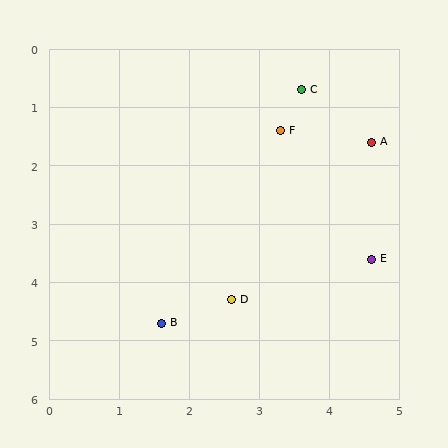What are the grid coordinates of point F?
Point F is at approximately (3.3, 1.4).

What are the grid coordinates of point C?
Point C is at approximately (3.6, 0.7).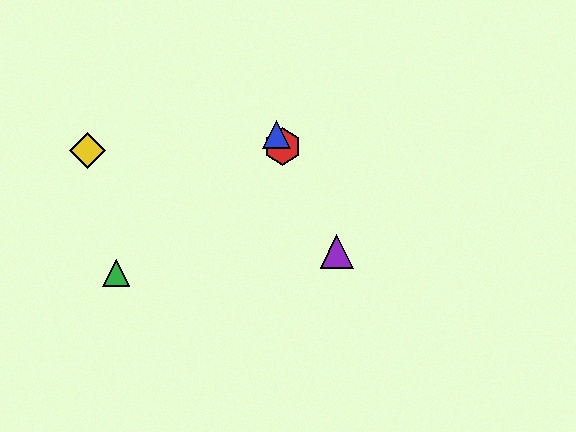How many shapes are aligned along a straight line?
3 shapes (the red hexagon, the blue triangle, the purple triangle) are aligned along a straight line.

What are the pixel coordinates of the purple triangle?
The purple triangle is at (337, 251).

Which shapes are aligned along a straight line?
The red hexagon, the blue triangle, the purple triangle are aligned along a straight line.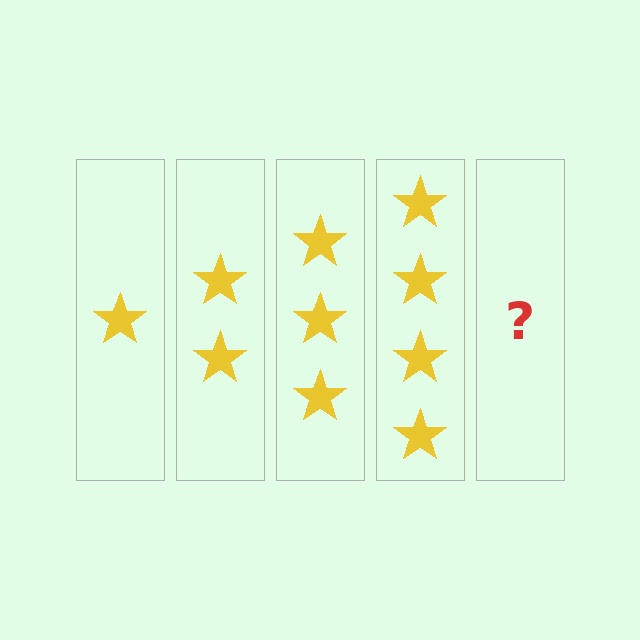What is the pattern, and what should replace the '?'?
The pattern is that each step adds one more star. The '?' should be 5 stars.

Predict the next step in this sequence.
The next step is 5 stars.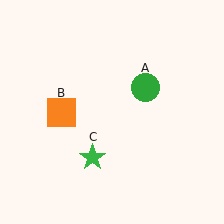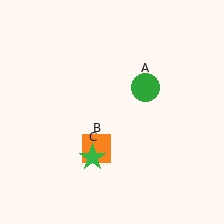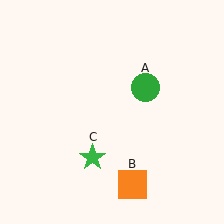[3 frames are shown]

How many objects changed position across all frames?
1 object changed position: orange square (object B).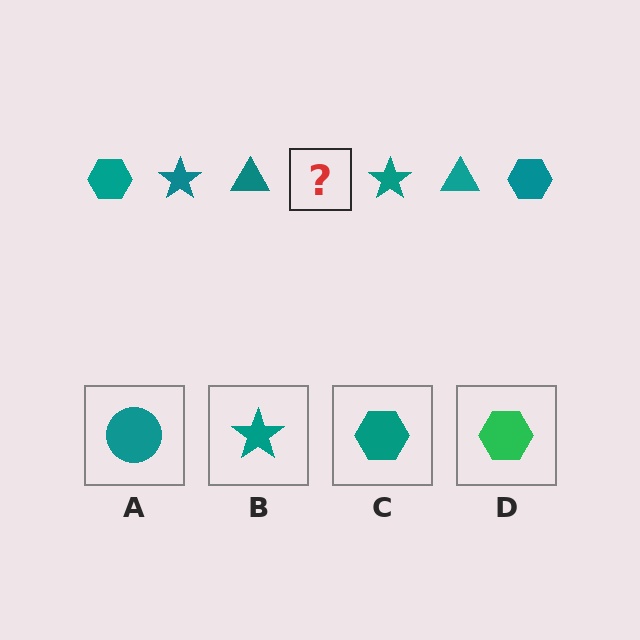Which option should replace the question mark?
Option C.